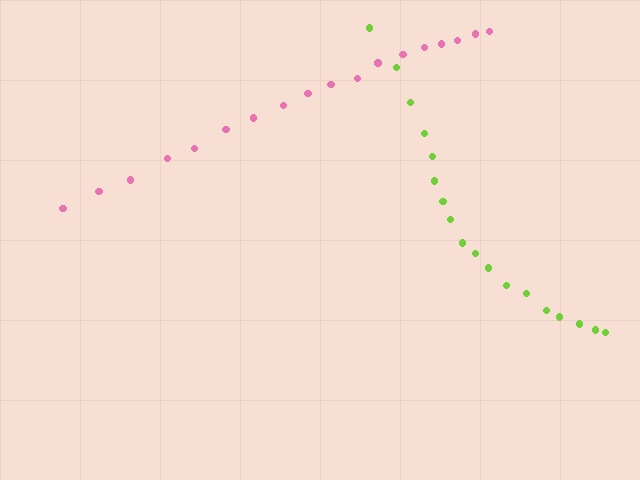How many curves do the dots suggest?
There are 2 distinct paths.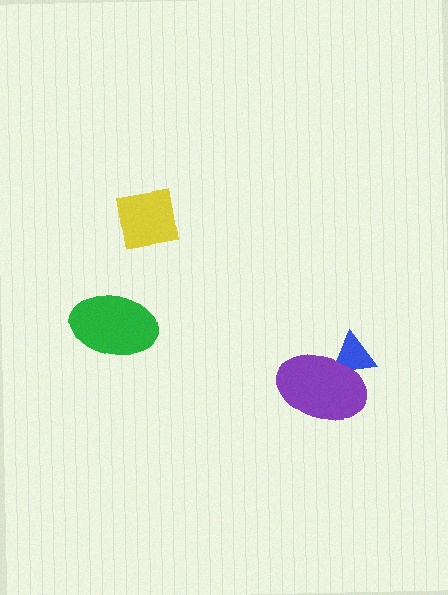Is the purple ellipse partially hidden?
No, no other shape covers it.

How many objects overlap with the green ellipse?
0 objects overlap with the green ellipse.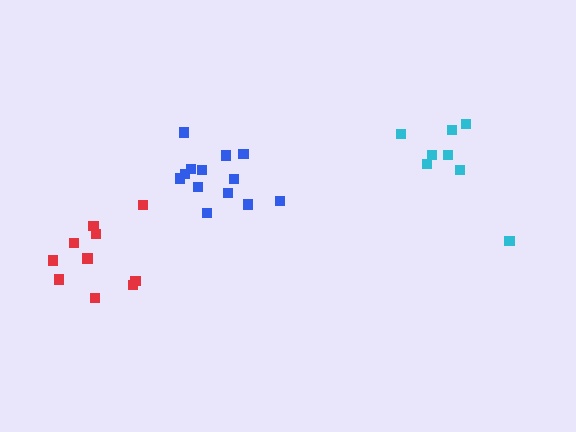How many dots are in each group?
Group 1: 8 dots, Group 2: 10 dots, Group 3: 13 dots (31 total).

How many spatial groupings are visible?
There are 3 spatial groupings.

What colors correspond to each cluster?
The clusters are colored: cyan, red, blue.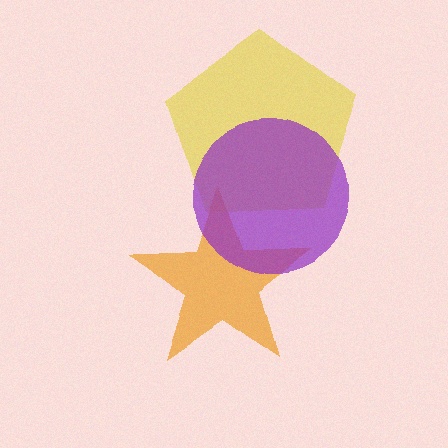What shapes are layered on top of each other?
The layered shapes are: a yellow pentagon, an orange star, a purple circle.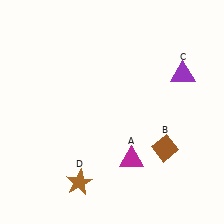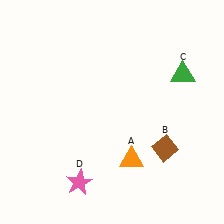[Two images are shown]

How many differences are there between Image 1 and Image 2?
There are 3 differences between the two images.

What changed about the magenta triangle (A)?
In Image 1, A is magenta. In Image 2, it changed to orange.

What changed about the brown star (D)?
In Image 1, D is brown. In Image 2, it changed to pink.